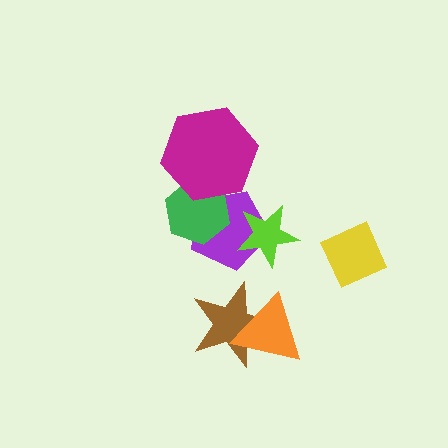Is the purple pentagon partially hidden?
Yes, it is partially covered by another shape.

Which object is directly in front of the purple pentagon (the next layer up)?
The green hexagon is directly in front of the purple pentagon.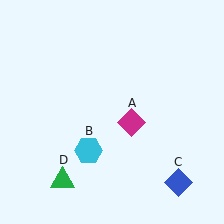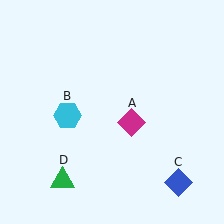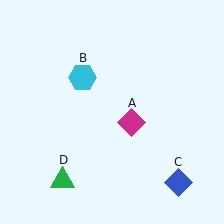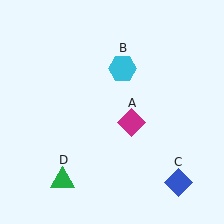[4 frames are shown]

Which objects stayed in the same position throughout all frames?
Magenta diamond (object A) and blue diamond (object C) and green triangle (object D) remained stationary.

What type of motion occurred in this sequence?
The cyan hexagon (object B) rotated clockwise around the center of the scene.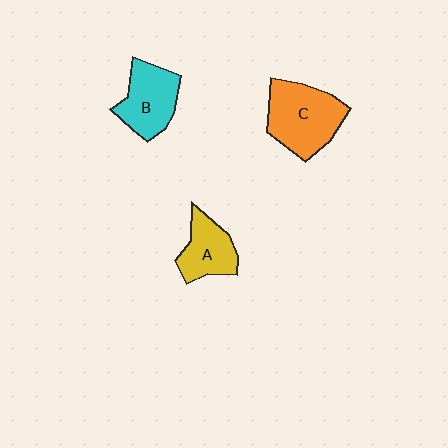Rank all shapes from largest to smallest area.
From largest to smallest: C (orange), B (cyan), A (yellow).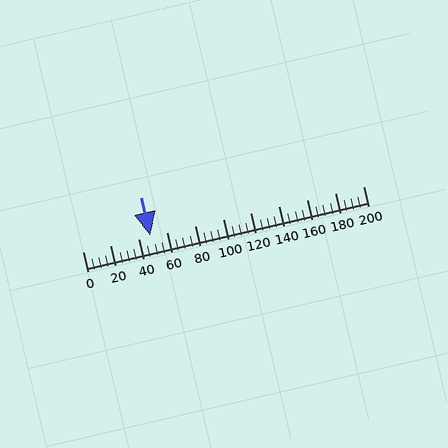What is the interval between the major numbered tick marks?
The major tick marks are spaced 20 units apart.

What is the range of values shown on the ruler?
The ruler shows values from 0 to 200.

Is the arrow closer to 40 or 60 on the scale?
The arrow is closer to 40.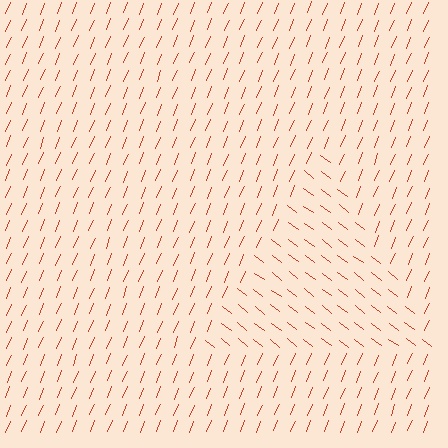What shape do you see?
I see a triangle.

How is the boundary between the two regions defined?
The boundary is defined purely by a change in line orientation (approximately 75 degrees difference). All lines are the same color and thickness.